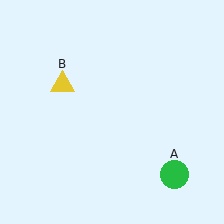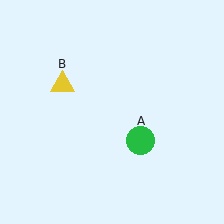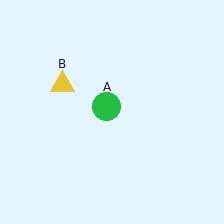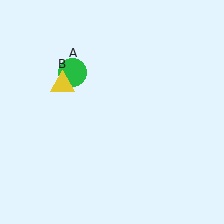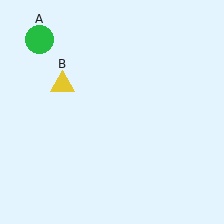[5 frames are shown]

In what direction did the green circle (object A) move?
The green circle (object A) moved up and to the left.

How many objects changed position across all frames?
1 object changed position: green circle (object A).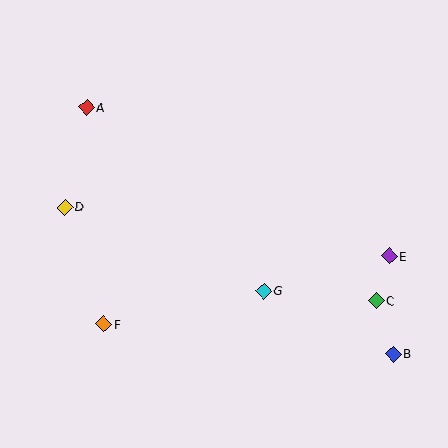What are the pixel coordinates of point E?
Point E is at (389, 256).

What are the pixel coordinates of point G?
Point G is at (264, 291).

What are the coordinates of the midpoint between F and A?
The midpoint between F and A is at (95, 216).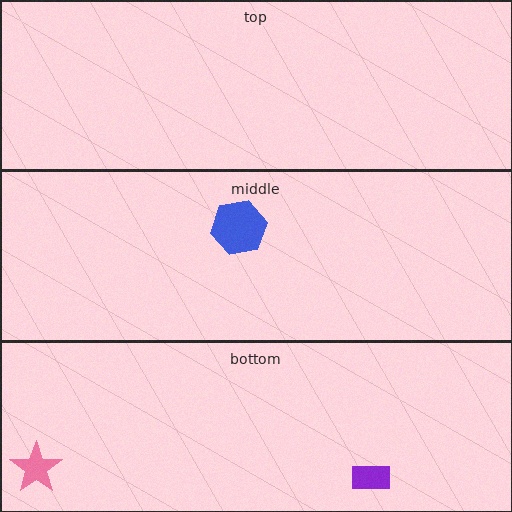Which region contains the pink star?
The bottom region.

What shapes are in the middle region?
The blue hexagon.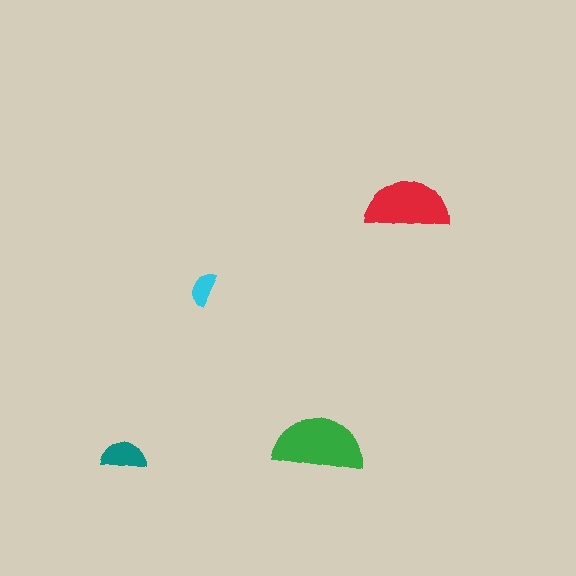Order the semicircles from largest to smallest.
the green one, the red one, the teal one, the cyan one.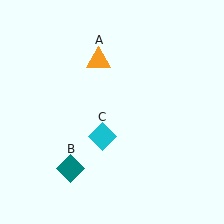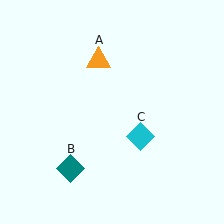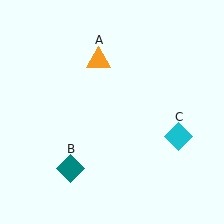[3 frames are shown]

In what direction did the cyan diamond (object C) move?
The cyan diamond (object C) moved right.